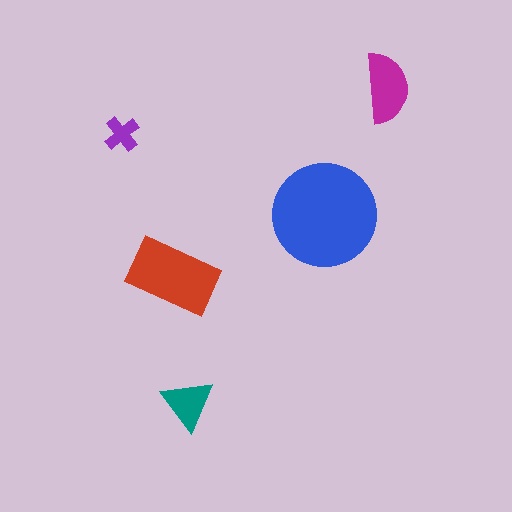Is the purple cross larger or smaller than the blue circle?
Smaller.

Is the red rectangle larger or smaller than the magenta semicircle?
Larger.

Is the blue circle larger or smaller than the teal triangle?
Larger.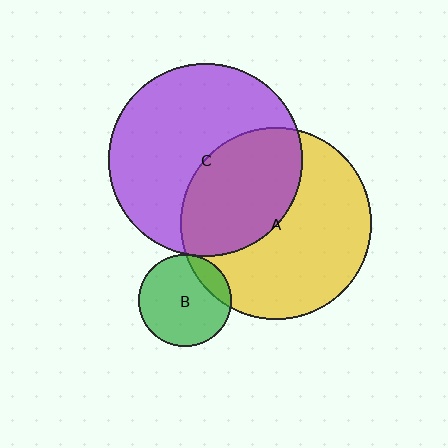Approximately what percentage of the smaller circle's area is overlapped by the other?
Approximately 15%.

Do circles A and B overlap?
Yes.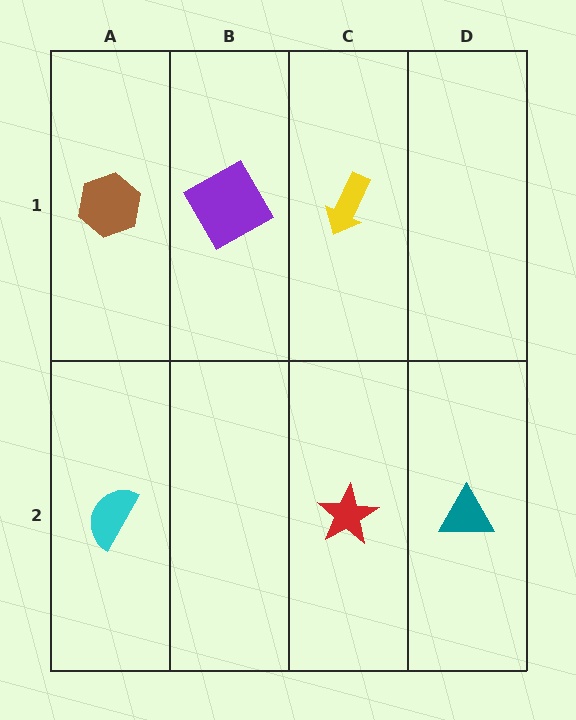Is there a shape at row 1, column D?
No, that cell is empty.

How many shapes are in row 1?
3 shapes.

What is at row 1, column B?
A purple square.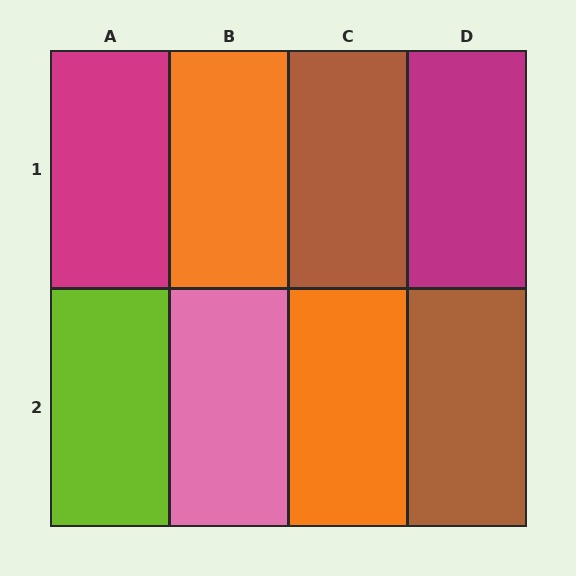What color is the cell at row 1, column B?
Orange.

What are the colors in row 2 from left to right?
Lime, pink, orange, brown.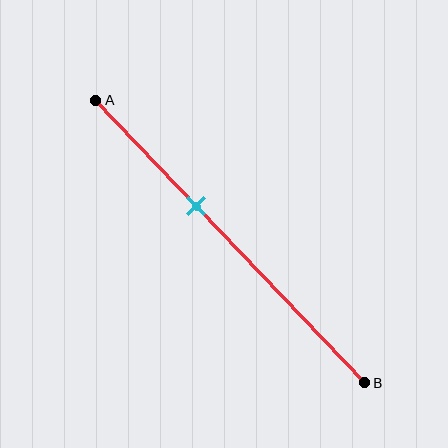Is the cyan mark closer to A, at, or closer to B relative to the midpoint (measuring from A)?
The cyan mark is closer to point A than the midpoint of segment AB.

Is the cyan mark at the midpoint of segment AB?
No, the mark is at about 35% from A, not at the 50% midpoint.